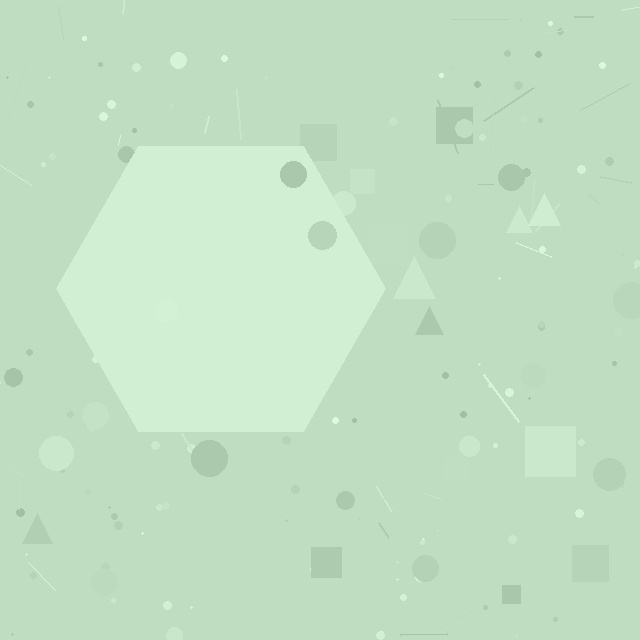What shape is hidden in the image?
A hexagon is hidden in the image.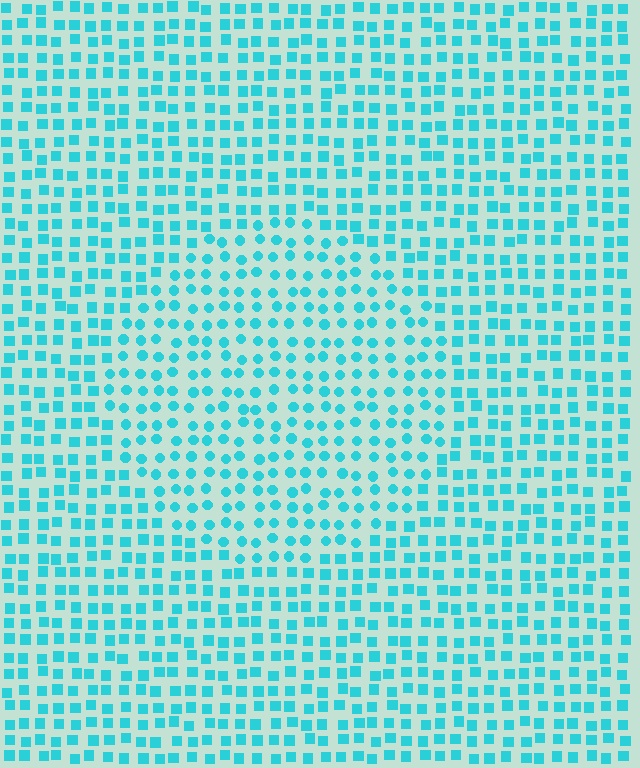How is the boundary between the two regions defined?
The boundary is defined by a change in element shape: circles inside vs. squares outside. All elements share the same color and spacing.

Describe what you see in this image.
The image is filled with small cyan elements arranged in a uniform grid. A circle-shaped region contains circles, while the surrounding area contains squares. The boundary is defined purely by the change in element shape.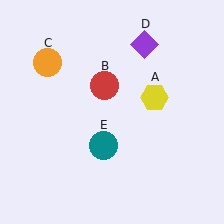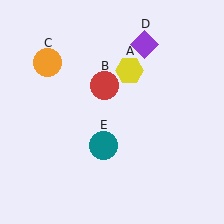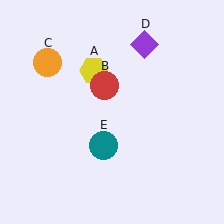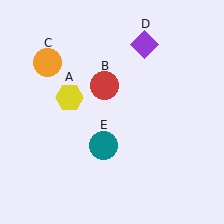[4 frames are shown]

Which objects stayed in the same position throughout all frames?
Red circle (object B) and orange circle (object C) and purple diamond (object D) and teal circle (object E) remained stationary.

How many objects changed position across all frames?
1 object changed position: yellow hexagon (object A).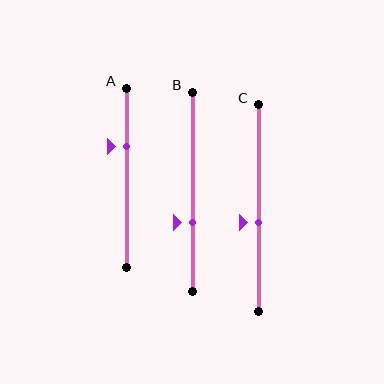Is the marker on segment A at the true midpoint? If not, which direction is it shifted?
No, the marker on segment A is shifted upward by about 18% of the segment length.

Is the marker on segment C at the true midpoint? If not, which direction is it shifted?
No, the marker on segment C is shifted downward by about 7% of the segment length.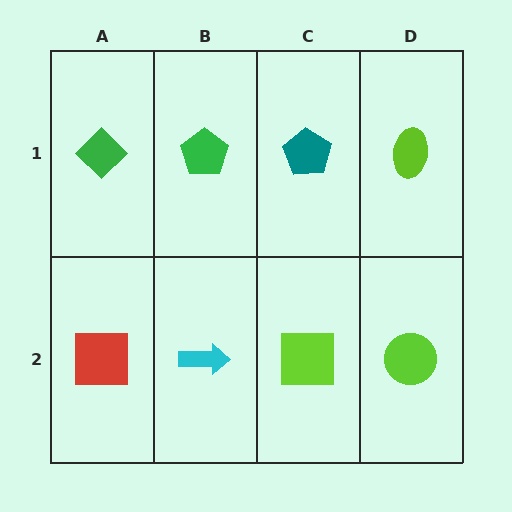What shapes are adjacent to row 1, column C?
A lime square (row 2, column C), a green pentagon (row 1, column B), a lime ellipse (row 1, column D).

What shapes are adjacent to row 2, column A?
A green diamond (row 1, column A), a cyan arrow (row 2, column B).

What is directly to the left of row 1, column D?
A teal pentagon.